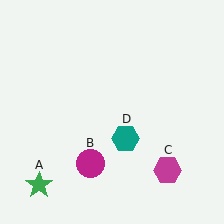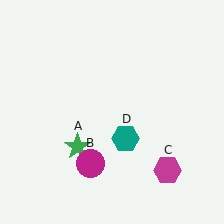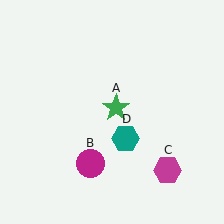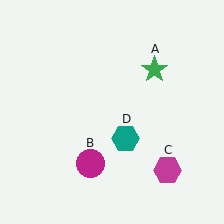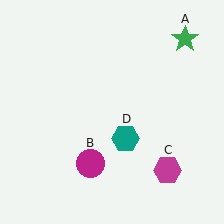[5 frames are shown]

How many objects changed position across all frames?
1 object changed position: green star (object A).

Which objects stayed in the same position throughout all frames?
Magenta circle (object B) and magenta hexagon (object C) and teal hexagon (object D) remained stationary.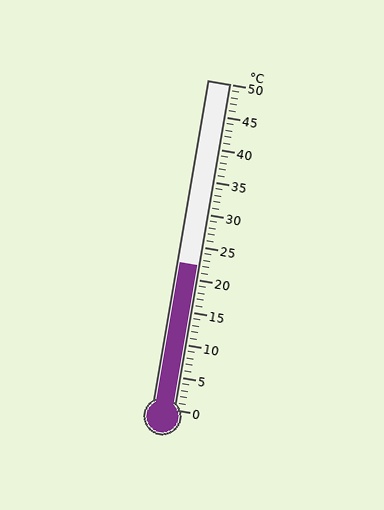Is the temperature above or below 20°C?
The temperature is above 20°C.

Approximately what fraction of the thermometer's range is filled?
The thermometer is filled to approximately 45% of its range.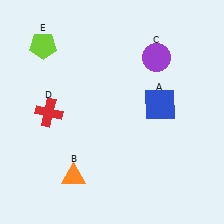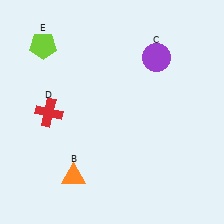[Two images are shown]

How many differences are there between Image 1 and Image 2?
There is 1 difference between the two images.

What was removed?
The blue square (A) was removed in Image 2.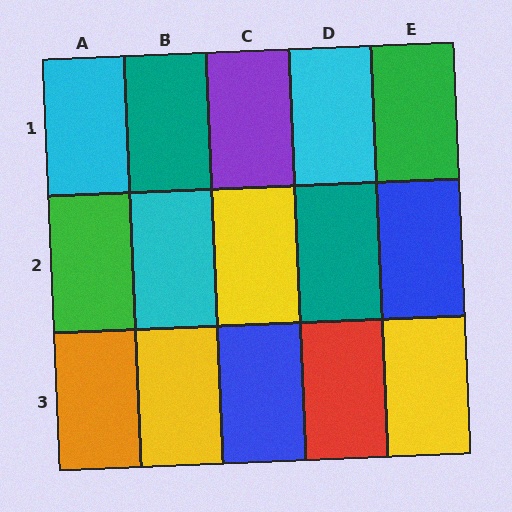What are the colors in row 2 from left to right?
Green, cyan, yellow, teal, blue.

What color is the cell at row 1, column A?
Cyan.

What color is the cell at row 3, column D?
Red.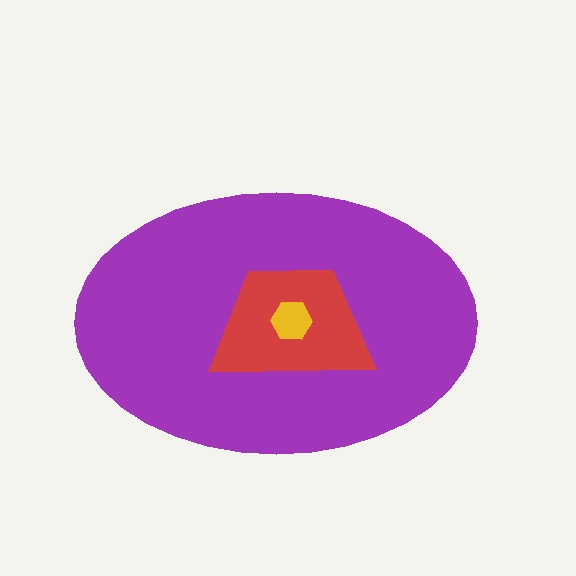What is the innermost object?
The yellow hexagon.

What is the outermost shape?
The purple ellipse.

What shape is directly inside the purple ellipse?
The red trapezoid.